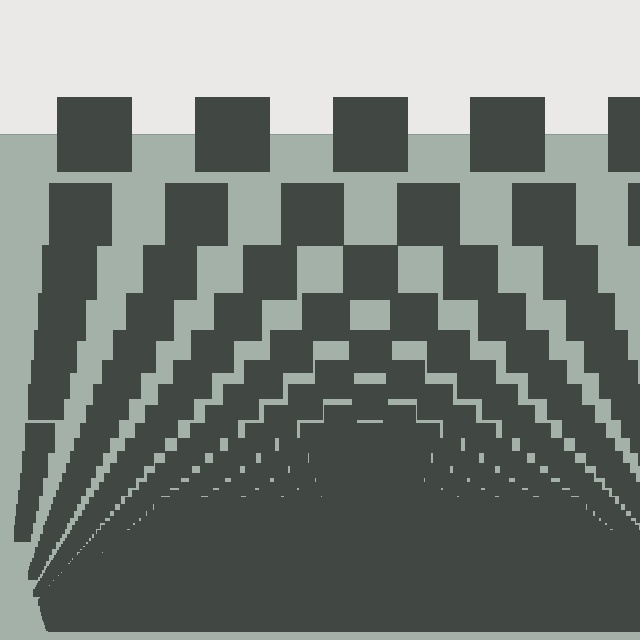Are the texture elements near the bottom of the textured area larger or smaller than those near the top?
Smaller. The gradient is inverted — elements near the bottom are smaller and denser.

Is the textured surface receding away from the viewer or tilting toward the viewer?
The surface appears to tilt toward the viewer. Texture elements get larger and sparser toward the top.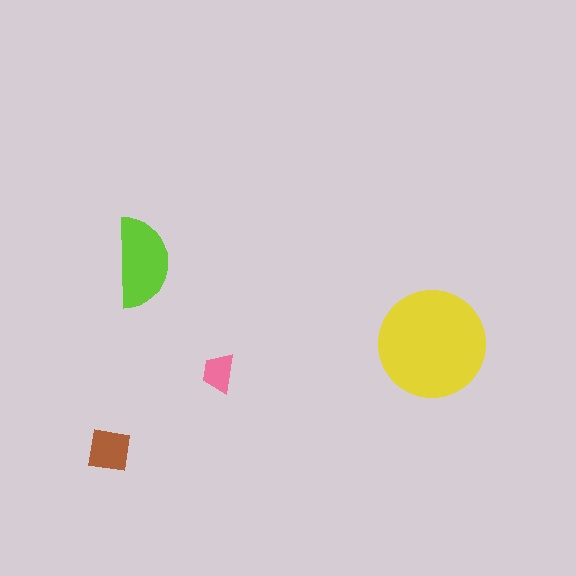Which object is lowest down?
The brown square is bottommost.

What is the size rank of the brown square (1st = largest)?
3rd.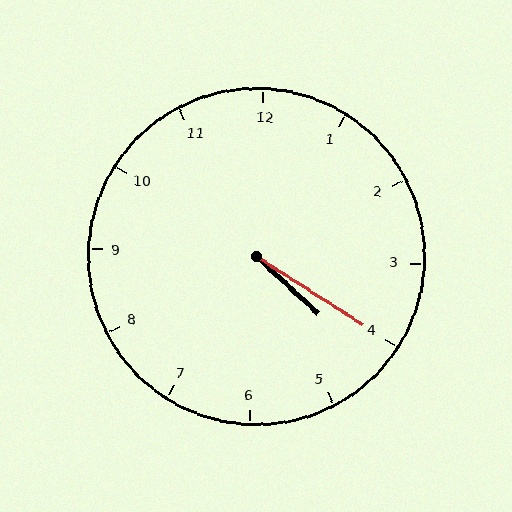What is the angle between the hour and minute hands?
Approximately 10 degrees.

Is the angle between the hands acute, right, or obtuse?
It is acute.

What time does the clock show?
4:20.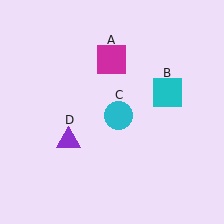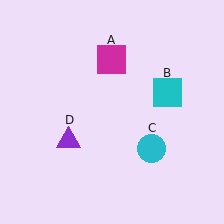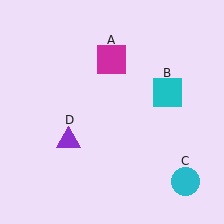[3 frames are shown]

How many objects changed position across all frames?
1 object changed position: cyan circle (object C).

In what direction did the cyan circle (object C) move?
The cyan circle (object C) moved down and to the right.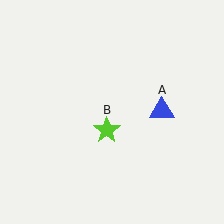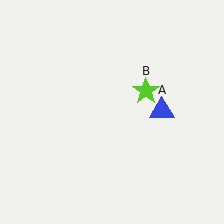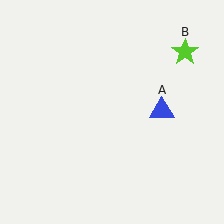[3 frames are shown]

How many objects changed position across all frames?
1 object changed position: lime star (object B).